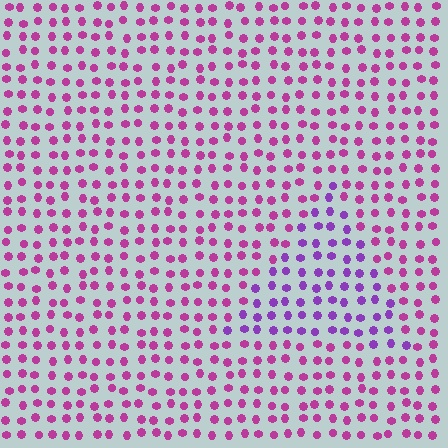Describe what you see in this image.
The image is filled with small magenta elements in a uniform arrangement. A triangle-shaped region is visible where the elements are tinted to a slightly different hue, forming a subtle color boundary.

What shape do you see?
I see a triangle.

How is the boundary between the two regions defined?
The boundary is defined purely by a slight shift in hue (about 36 degrees). Spacing, size, and orientation are identical on both sides.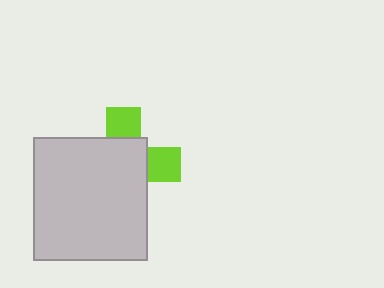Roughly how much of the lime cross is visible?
A small part of it is visible (roughly 33%).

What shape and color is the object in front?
The object in front is a light gray rectangle.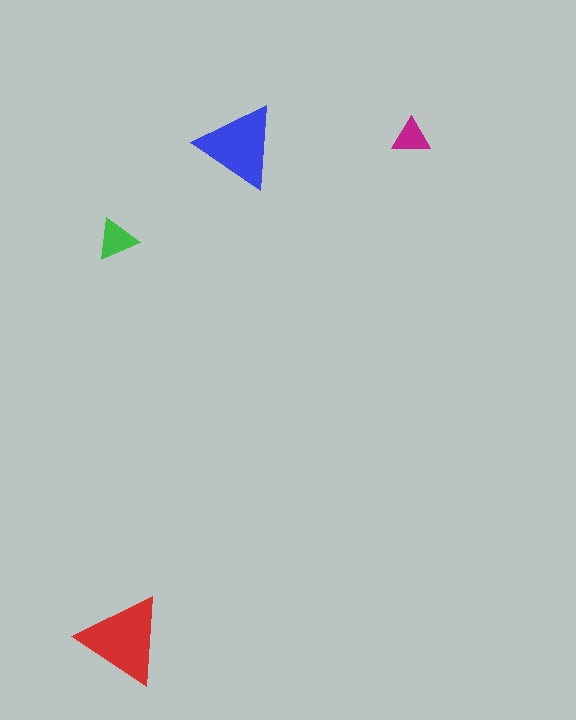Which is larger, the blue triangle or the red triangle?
The red one.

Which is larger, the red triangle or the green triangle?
The red one.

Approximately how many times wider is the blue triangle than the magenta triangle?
About 2 times wider.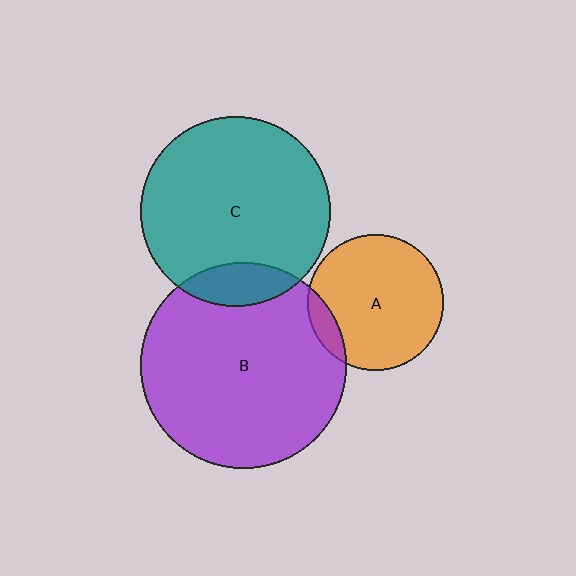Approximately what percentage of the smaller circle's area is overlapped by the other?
Approximately 15%.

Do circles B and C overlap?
Yes.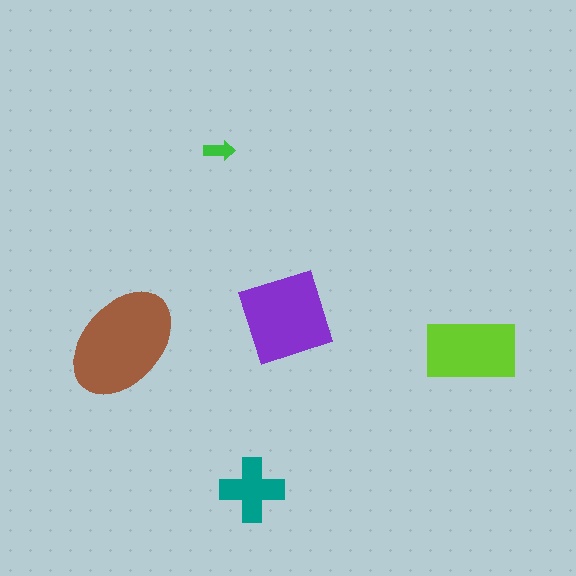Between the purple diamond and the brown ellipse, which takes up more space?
The brown ellipse.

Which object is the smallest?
The green arrow.